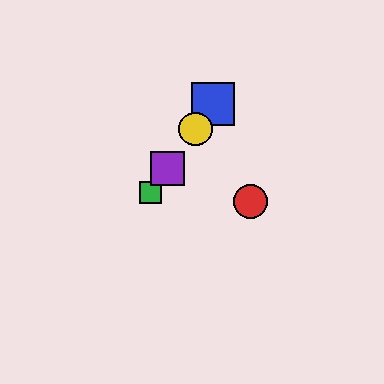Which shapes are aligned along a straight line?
The blue square, the green square, the yellow circle, the purple square are aligned along a straight line.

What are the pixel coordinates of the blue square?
The blue square is at (213, 104).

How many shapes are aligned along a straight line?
4 shapes (the blue square, the green square, the yellow circle, the purple square) are aligned along a straight line.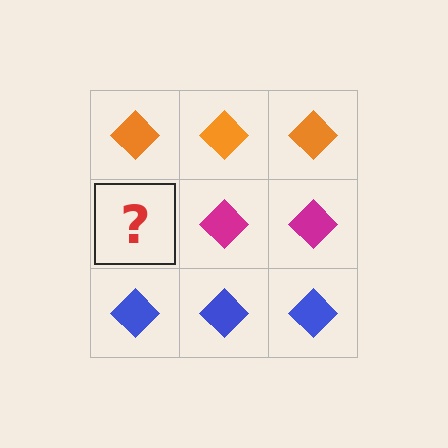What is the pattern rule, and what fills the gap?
The rule is that each row has a consistent color. The gap should be filled with a magenta diamond.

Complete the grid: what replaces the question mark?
The question mark should be replaced with a magenta diamond.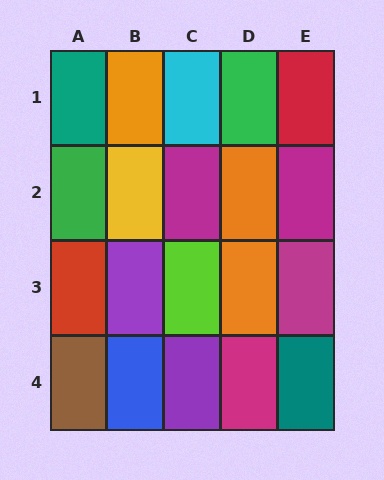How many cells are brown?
1 cell is brown.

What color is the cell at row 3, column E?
Magenta.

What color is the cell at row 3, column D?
Orange.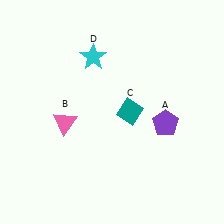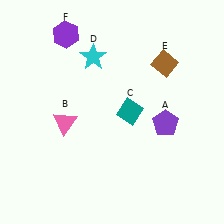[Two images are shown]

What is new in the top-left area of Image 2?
A purple hexagon (F) was added in the top-left area of Image 2.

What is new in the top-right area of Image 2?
A brown diamond (E) was added in the top-right area of Image 2.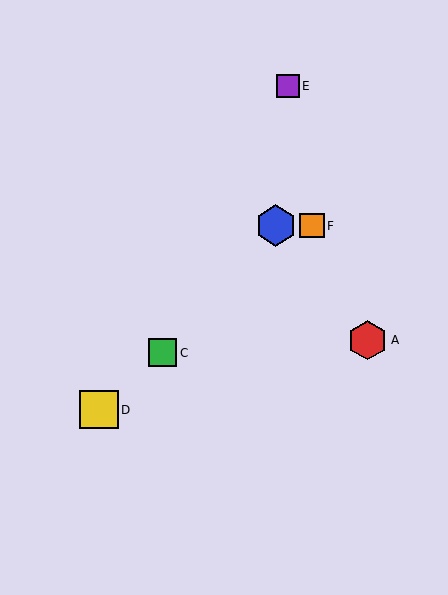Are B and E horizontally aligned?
No, B is at y≈226 and E is at y≈86.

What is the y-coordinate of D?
Object D is at y≈410.